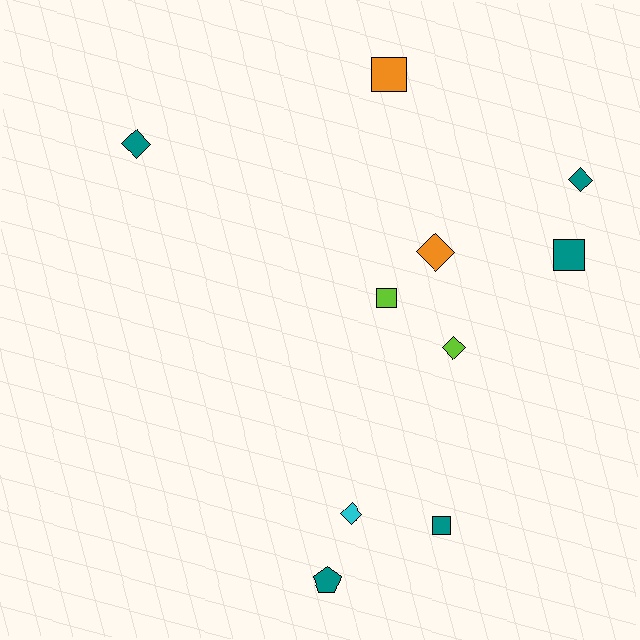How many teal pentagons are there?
There is 1 teal pentagon.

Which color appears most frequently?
Teal, with 5 objects.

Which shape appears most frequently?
Diamond, with 5 objects.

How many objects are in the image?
There are 10 objects.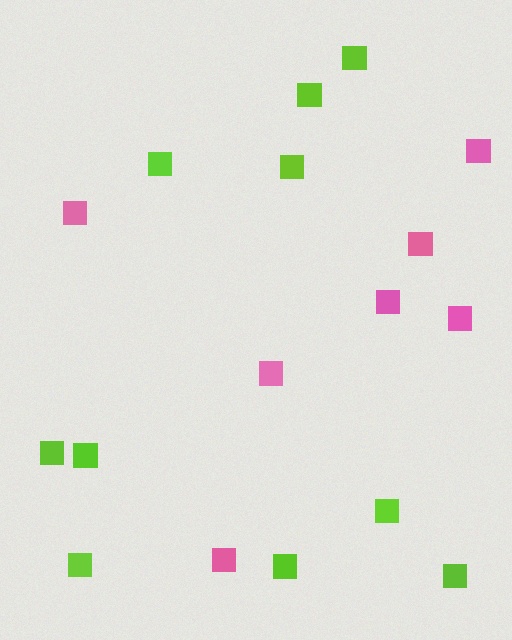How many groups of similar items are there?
There are 2 groups: one group of pink squares (7) and one group of lime squares (10).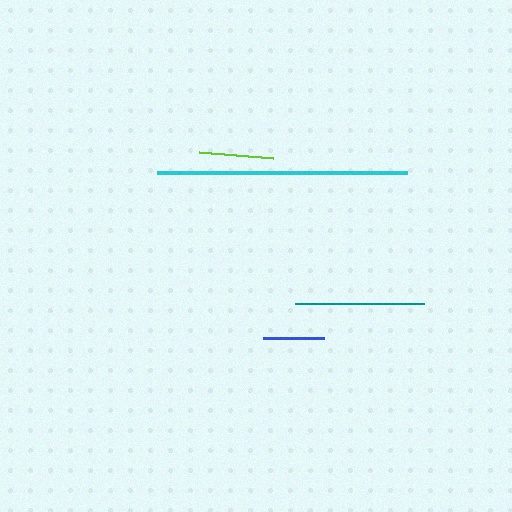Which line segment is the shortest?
The blue line is the shortest at approximately 61 pixels.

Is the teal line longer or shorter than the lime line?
The teal line is longer than the lime line.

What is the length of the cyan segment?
The cyan segment is approximately 250 pixels long.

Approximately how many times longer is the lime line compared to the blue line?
The lime line is approximately 1.2 times the length of the blue line.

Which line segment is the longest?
The cyan line is the longest at approximately 250 pixels.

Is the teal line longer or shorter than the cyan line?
The cyan line is longer than the teal line.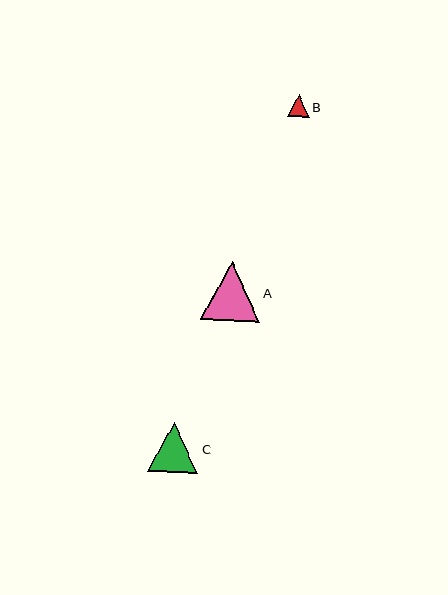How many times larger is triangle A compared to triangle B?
Triangle A is approximately 2.6 times the size of triangle B.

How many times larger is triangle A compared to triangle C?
Triangle A is approximately 1.2 times the size of triangle C.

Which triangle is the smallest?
Triangle B is the smallest with a size of approximately 22 pixels.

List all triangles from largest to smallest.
From largest to smallest: A, C, B.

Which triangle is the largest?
Triangle A is the largest with a size of approximately 59 pixels.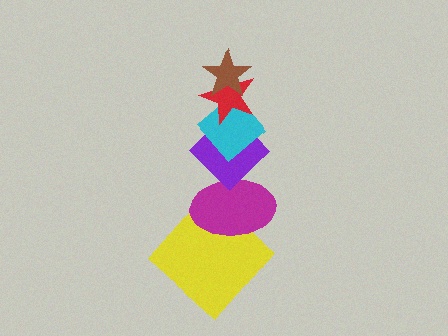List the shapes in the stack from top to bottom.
From top to bottom: the brown star, the red star, the cyan diamond, the purple diamond, the magenta ellipse, the yellow diamond.